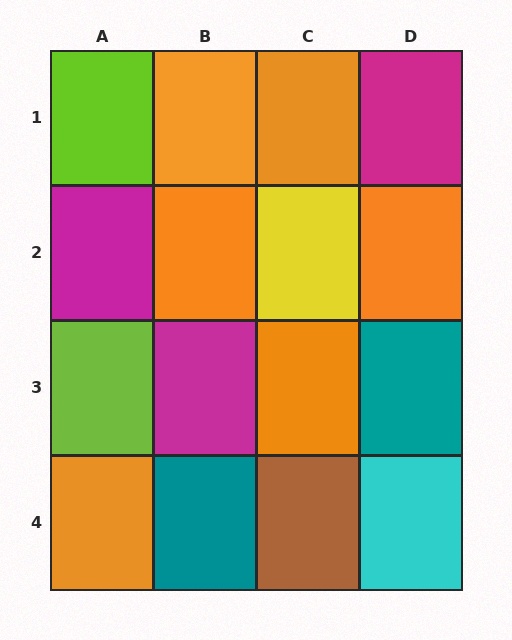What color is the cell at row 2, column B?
Orange.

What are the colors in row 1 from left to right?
Lime, orange, orange, magenta.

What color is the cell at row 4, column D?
Cyan.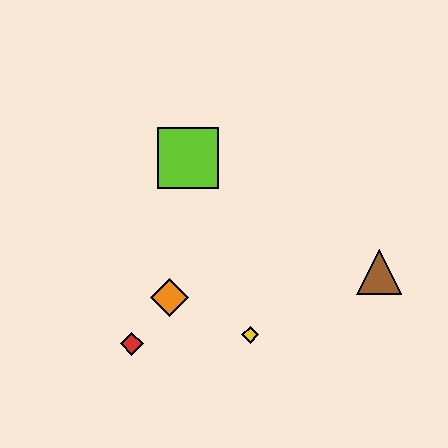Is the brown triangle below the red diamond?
No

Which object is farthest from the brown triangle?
The red diamond is farthest from the brown triangle.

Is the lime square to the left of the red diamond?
No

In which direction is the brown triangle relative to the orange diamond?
The brown triangle is to the right of the orange diamond.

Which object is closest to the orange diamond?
The red diamond is closest to the orange diamond.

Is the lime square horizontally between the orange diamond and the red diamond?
No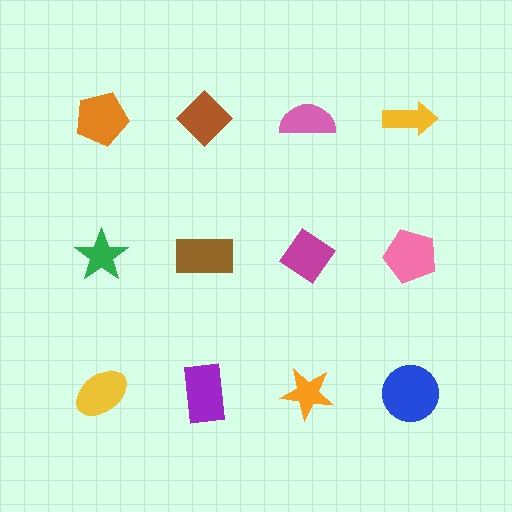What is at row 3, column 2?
A purple rectangle.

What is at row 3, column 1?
A yellow ellipse.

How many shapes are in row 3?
4 shapes.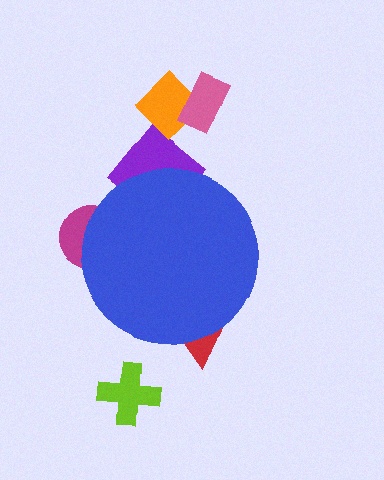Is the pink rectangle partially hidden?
No, the pink rectangle is fully visible.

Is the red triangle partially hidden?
Yes, the red triangle is partially hidden behind the blue circle.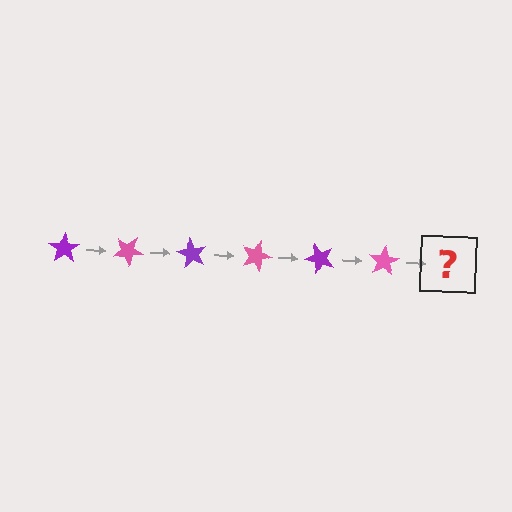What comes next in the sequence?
The next element should be a purple star, rotated 180 degrees from the start.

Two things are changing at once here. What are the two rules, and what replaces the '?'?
The two rules are that it rotates 30 degrees each step and the color cycles through purple and pink. The '?' should be a purple star, rotated 180 degrees from the start.